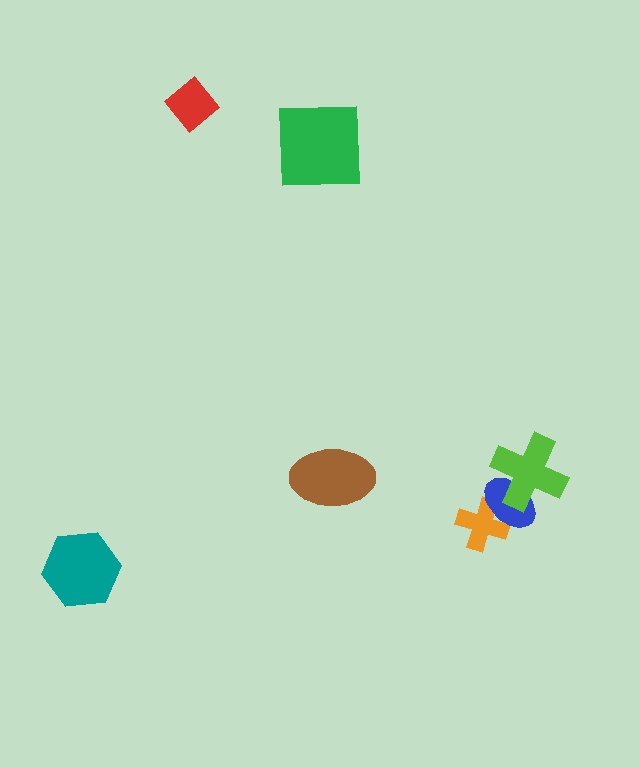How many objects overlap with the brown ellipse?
0 objects overlap with the brown ellipse.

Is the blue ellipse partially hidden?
Yes, it is partially covered by another shape.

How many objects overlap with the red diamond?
0 objects overlap with the red diamond.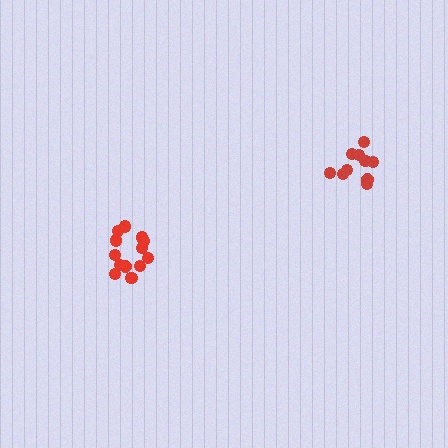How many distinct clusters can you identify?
There are 2 distinct clusters.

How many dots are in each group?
Group 1: 13 dots, Group 2: 10 dots (23 total).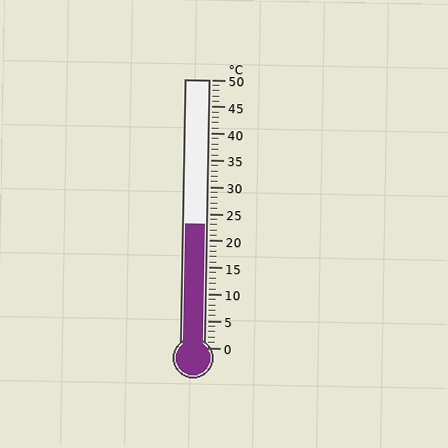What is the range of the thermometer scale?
The thermometer scale ranges from 0°C to 50°C.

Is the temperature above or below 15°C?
The temperature is above 15°C.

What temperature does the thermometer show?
The thermometer shows approximately 23°C.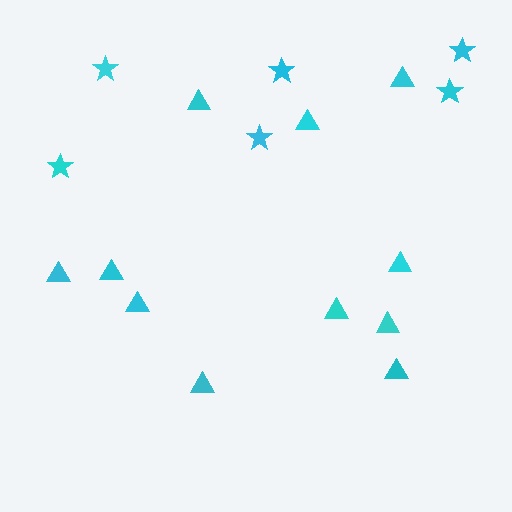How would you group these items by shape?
There are 2 groups: one group of triangles (11) and one group of stars (6).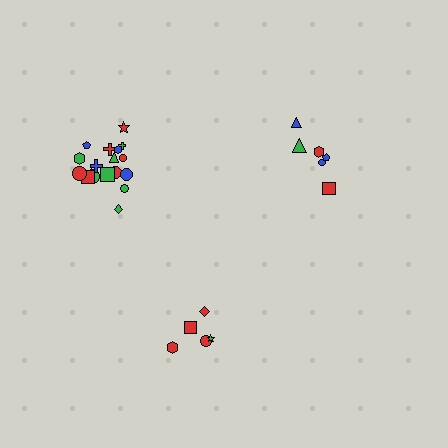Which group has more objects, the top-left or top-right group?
The top-left group.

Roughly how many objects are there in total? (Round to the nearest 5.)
Roughly 30 objects in total.